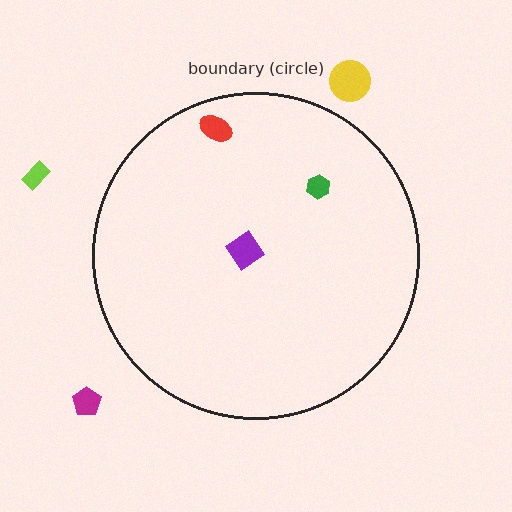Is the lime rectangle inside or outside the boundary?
Outside.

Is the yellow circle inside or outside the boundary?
Outside.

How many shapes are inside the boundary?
3 inside, 3 outside.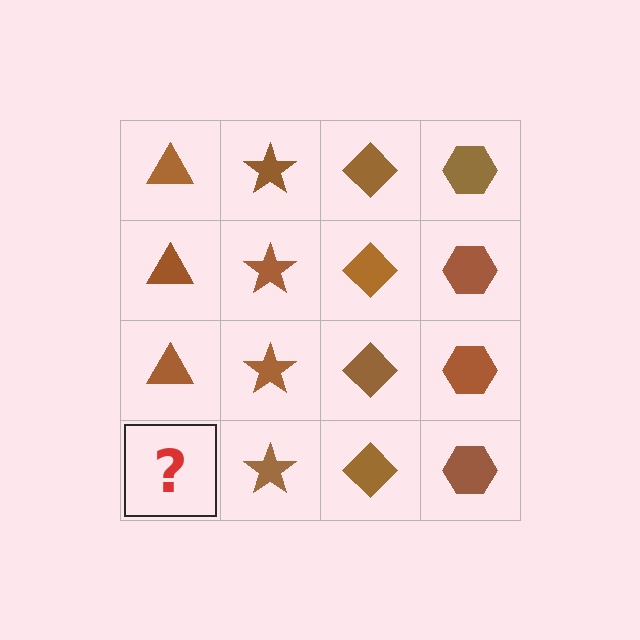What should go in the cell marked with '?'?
The missing cell should contain a brown triangle.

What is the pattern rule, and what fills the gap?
The rule is that each column has a consistent shape. The gap should be filled with a brown triangle.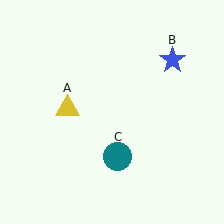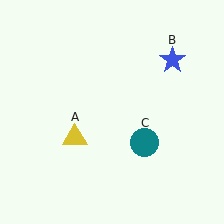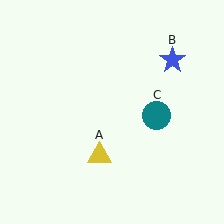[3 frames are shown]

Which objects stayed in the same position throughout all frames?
Blue star (object B) remained stationary.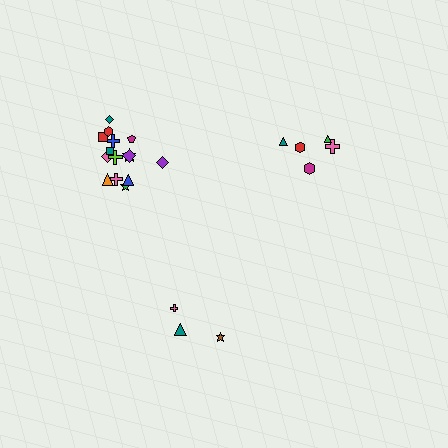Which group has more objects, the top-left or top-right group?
The top-left group.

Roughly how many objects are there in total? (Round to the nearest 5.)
Roughly 25 objects in total.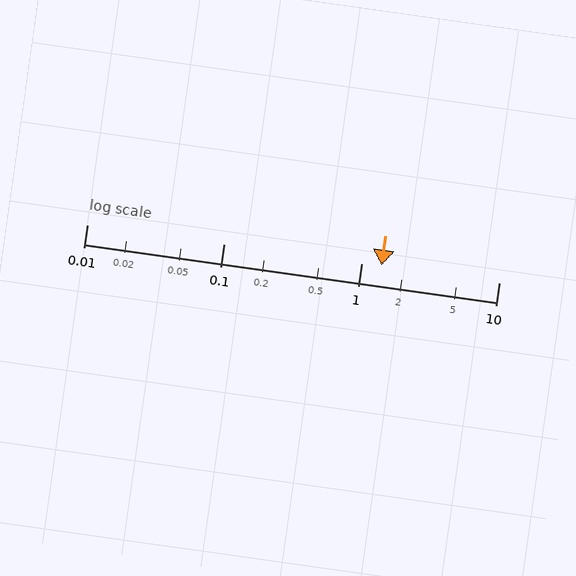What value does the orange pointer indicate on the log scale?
The pointer indicates approximately 1.4.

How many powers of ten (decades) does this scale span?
The scale spans 3 decades, from 0.01 to 10.